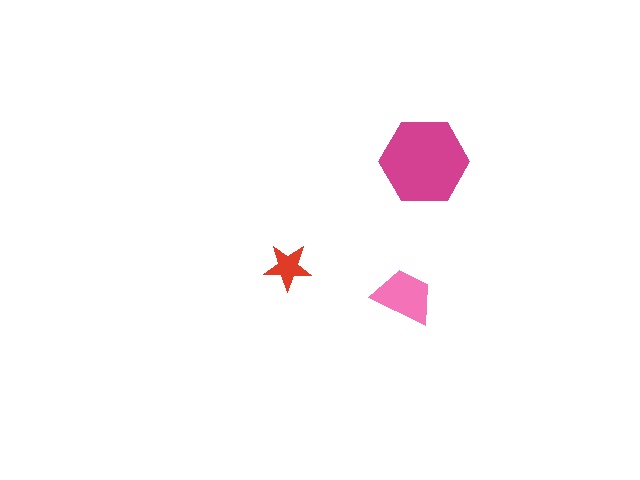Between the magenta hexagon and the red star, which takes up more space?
The magenta hexagon.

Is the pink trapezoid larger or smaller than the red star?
Larger.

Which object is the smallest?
The red star.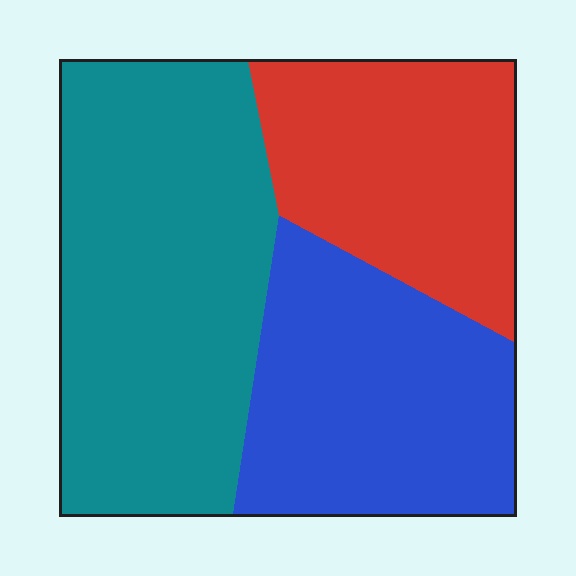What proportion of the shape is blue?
Blue takes up between a quarter and a half of the shape.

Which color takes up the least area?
Red, at roughly 25%.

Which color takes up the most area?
Teal, at roughly 45%.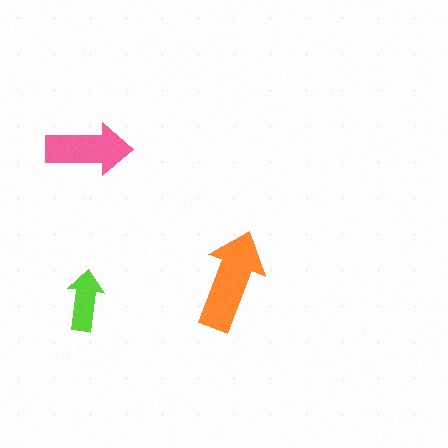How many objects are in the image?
There are 3 objects in the image.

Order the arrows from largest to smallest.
the orange one, the pink one, the lime one.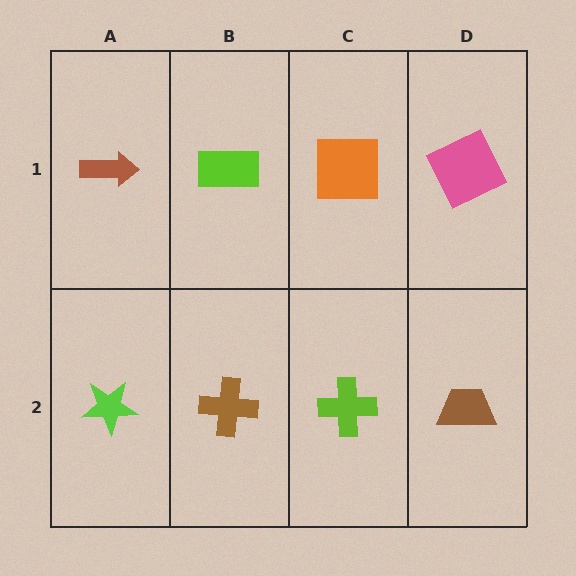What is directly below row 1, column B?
A brown cross.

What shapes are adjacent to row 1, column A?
A lime star (row 2, column A), a lime rectangle (row 1, column B).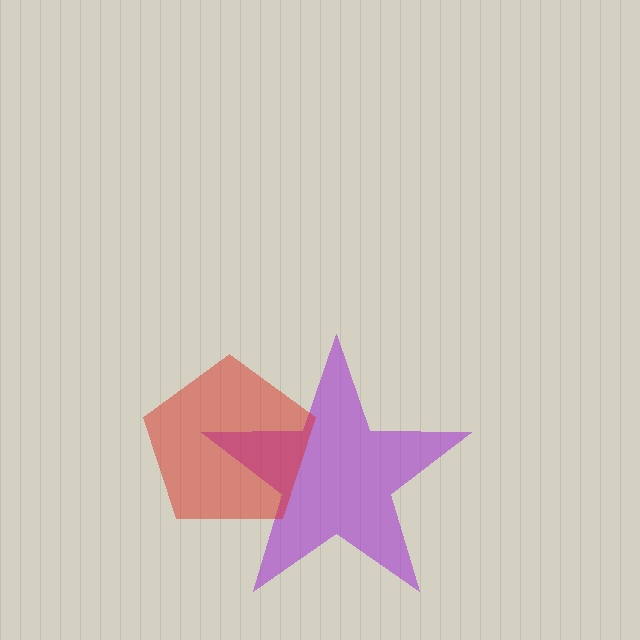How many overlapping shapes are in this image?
There are 2 overlapping shapes in the image.